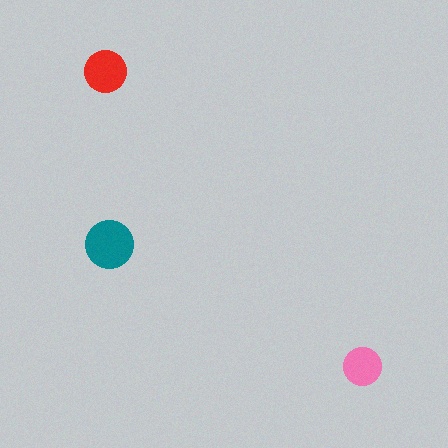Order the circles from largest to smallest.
the teal one, the red one, the pink one.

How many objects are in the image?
There are 3 objects in the image.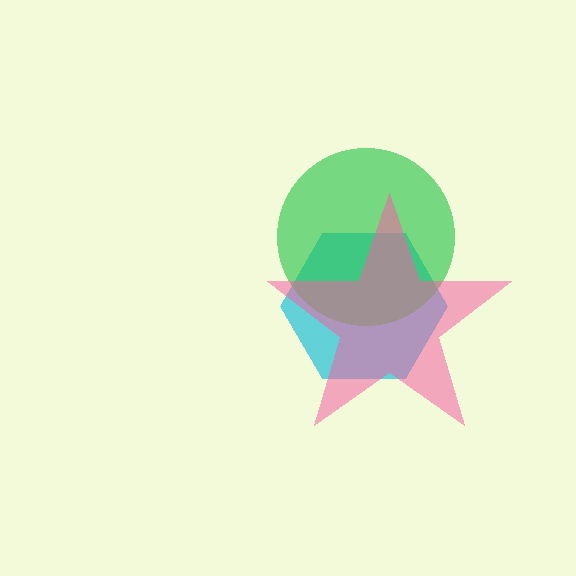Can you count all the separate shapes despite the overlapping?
Yes, there are 3 separate shapes.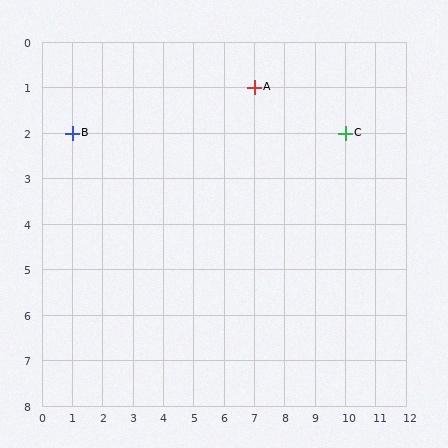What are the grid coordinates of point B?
Point B is at grid coordinates (1, 2).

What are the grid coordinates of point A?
Point A is at grid coordinates (7, 1).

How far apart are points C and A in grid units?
Points C and A are 3 columns and 1 row apart (about 3.2 grid units diagonally).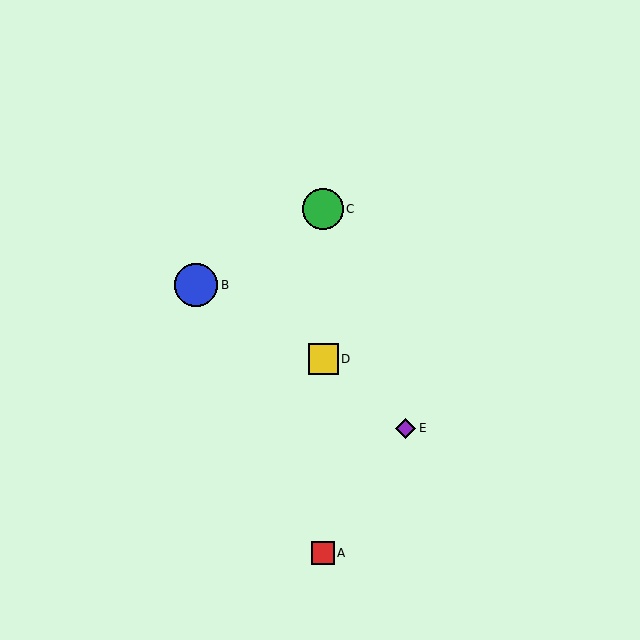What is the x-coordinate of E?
Object E is at x≈406.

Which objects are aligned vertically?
Objects A, C, D are aligned vertically.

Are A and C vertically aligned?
Yes, both are at x≈323.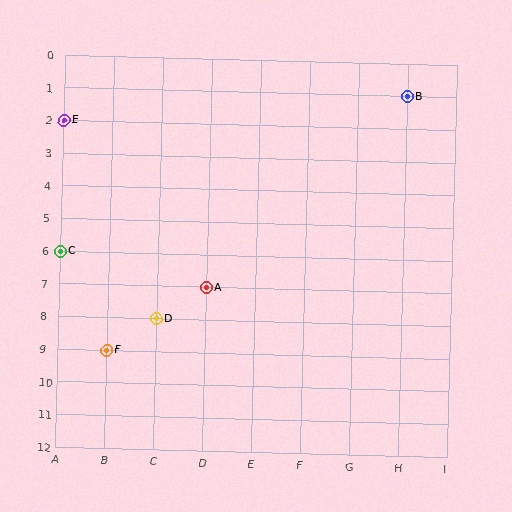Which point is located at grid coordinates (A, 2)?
Point E is at (A, 2).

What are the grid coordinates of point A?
Point A is at grid coordinates (D, 7).